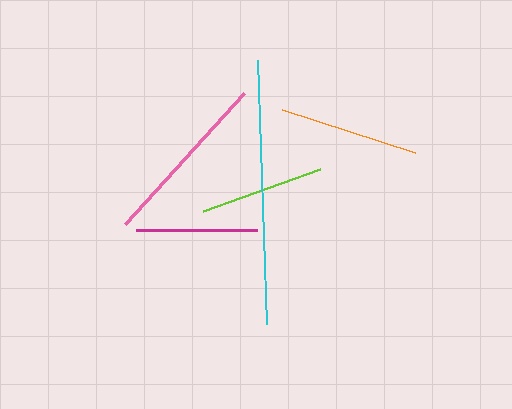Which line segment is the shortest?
The magenta line is the shortest at approximately 121 pixels.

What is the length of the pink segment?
The pink segment is approximately 177 pixels long.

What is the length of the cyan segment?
The cyan segment is approximately 265 pixels long.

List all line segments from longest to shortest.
From longest to shortest: cyan, pink, orange, lime, magenta.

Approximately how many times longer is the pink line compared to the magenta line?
The pink line is approximately 1.5 times the length of the magenta line.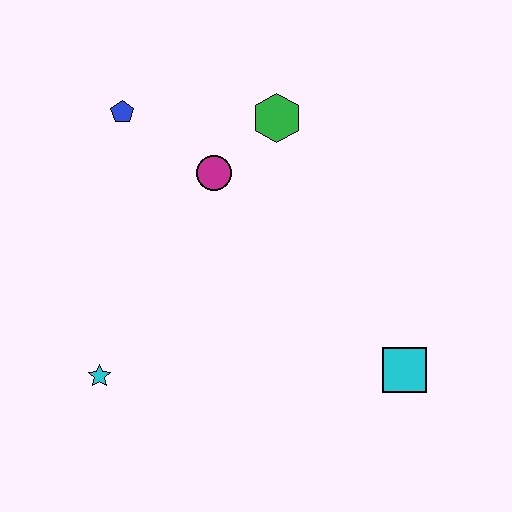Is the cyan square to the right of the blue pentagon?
Yes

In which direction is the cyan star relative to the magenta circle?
The cyan star is below the magenta circle.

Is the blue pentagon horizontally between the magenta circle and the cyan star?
Yes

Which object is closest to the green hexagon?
The magenta circle is closest to the green hexagon.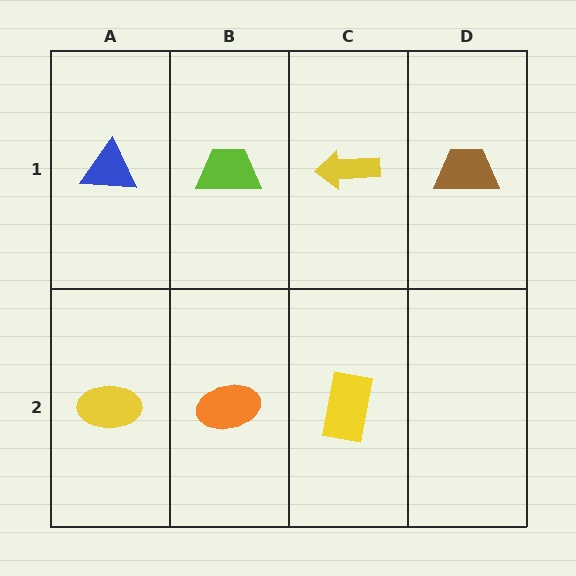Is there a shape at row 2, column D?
No, that cell is empty.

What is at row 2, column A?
A yellow ellipse.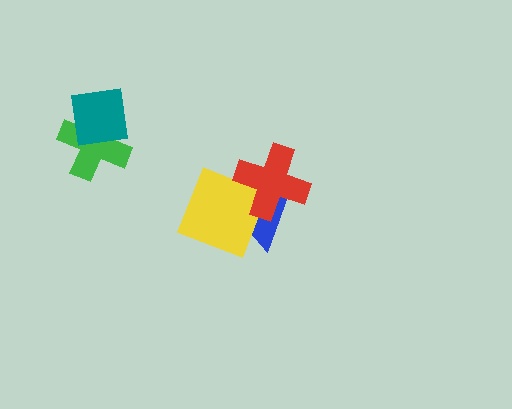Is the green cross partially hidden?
Yes, it is partially covered by another shape.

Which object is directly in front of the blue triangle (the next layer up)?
The yellow square is directly in front of the blue triangle.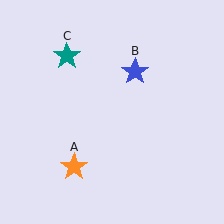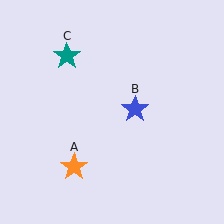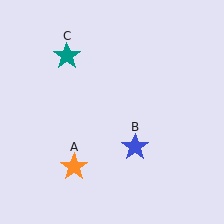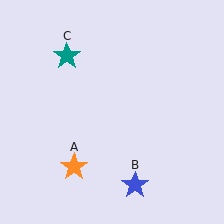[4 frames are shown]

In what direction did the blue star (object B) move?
The blue star (object B) moved down.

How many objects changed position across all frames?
1 object changed position: blue star (object B).